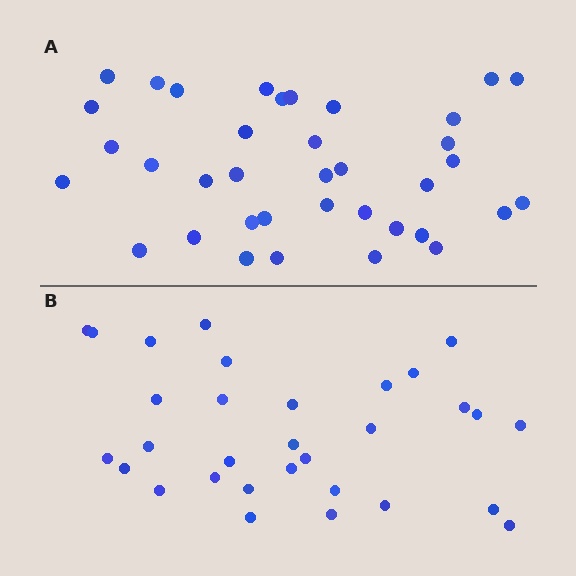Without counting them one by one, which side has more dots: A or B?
Region A (the top region) has more dots.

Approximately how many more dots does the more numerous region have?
Region A has about 6 more dots than region B.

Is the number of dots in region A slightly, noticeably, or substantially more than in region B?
Region A has only slightly more — the two regions are fairly close. The ratio is roughly 1.2 to 1.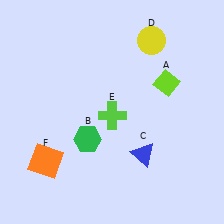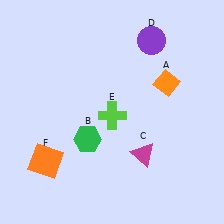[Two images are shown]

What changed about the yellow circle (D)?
In Image 1, D is yellow. In Image 2, it changed to purple.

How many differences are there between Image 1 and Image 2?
There are 3 differences between the two images.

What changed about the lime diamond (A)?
In Image 1, A is lime. In Image 2, it changed to orange.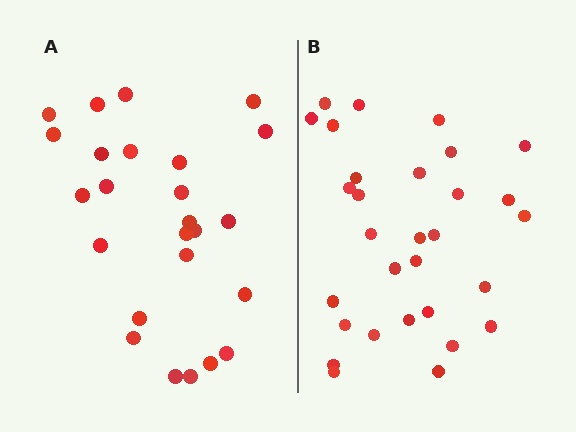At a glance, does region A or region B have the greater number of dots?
Region B (the right region) has more dots.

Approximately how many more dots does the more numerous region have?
Region B has about 5 more dots than region A.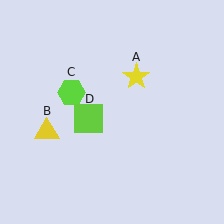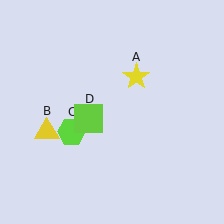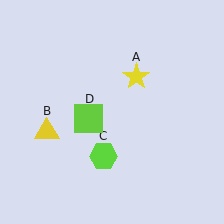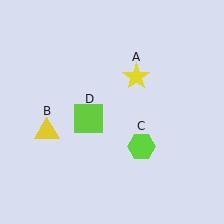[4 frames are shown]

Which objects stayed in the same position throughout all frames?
Yellow star (object A) and yellow triangle (object B) and lime square (object D) remained stationary.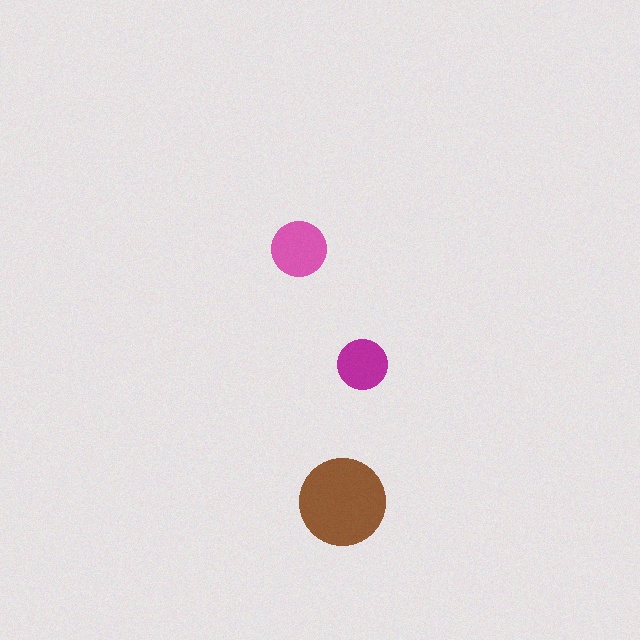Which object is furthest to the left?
The pink circle is leftmost.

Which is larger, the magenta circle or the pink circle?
The pink one.